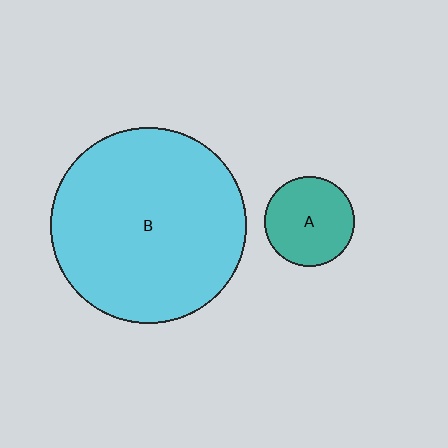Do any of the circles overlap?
No, none of the circles overlap.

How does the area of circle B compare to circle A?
Approximately 4.7 times.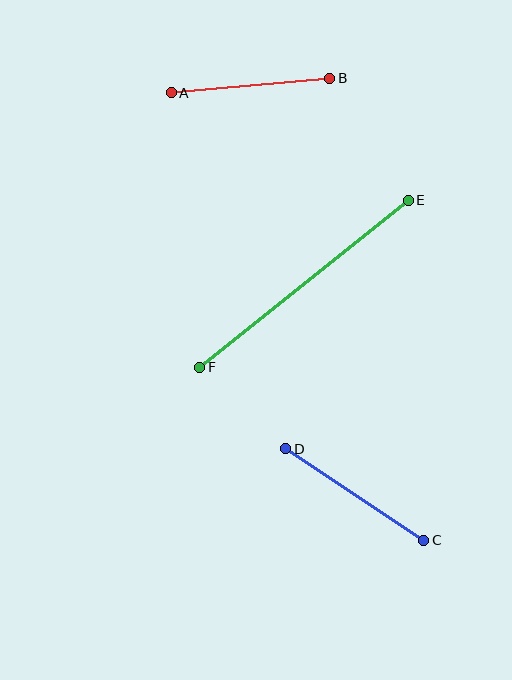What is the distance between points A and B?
The distance is approximately 159 pixels.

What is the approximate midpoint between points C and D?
The midpoint is at approximately (355, 494) pixels.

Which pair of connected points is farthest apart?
Points E and F are farthest apart.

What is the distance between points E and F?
The distance is approximately 268 pixels.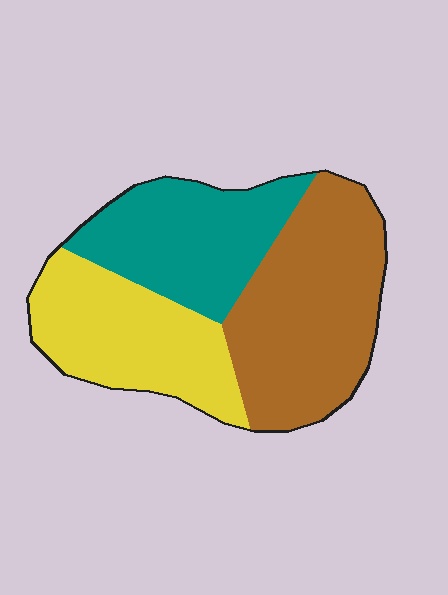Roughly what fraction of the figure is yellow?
Yellow takes up about one third (1/3) of the figure.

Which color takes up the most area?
Brown, at roughly 40%.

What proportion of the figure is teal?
Teal covers 29% of the figure.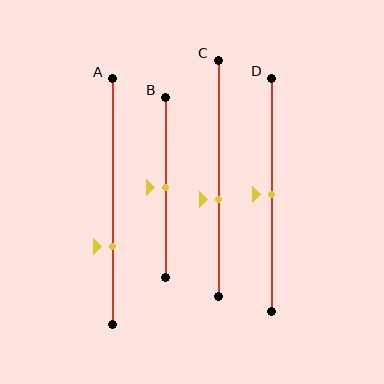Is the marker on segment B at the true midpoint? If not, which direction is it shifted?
Yes, the marker on segment B is at the true midpoint.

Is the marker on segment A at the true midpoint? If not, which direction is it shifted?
No, the marker on segment A is shifted downward by about 18% of the segment length.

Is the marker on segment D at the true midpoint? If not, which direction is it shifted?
Yes, the marker on segment D is at the true midpoint.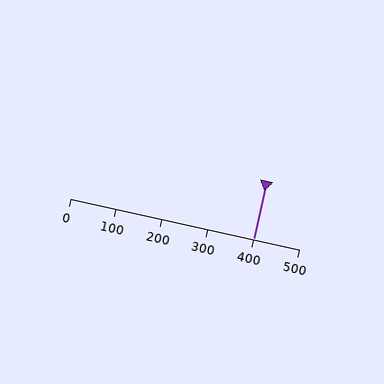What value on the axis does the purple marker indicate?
The marker indicates approximately 400.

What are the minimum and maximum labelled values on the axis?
The axis runs from 0 to 500.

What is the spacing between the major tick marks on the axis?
The major ticks are spaced 100 apart.